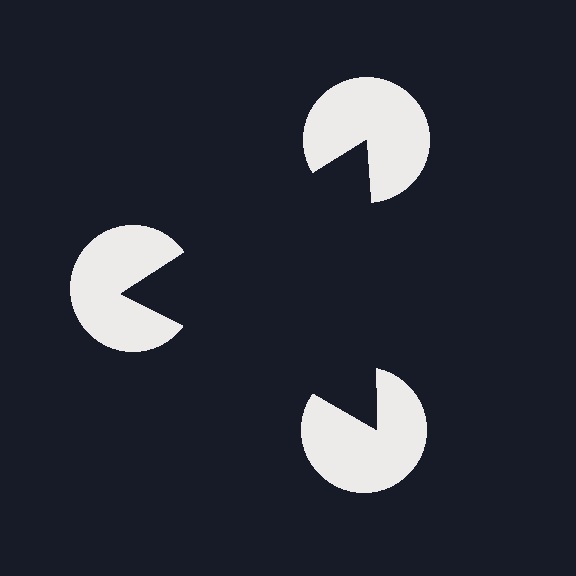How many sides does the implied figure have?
3 sides.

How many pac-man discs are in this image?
There are 3 — one at each vertex of the illusory triangle.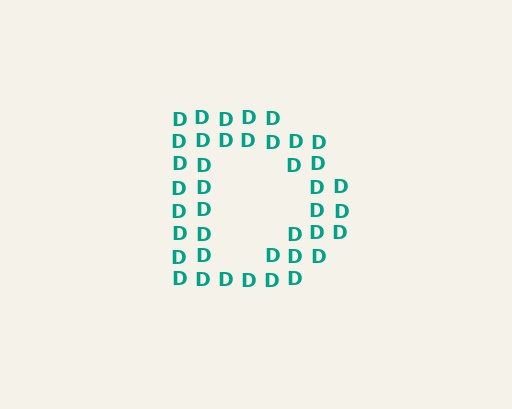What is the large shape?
The large shape is the letter D.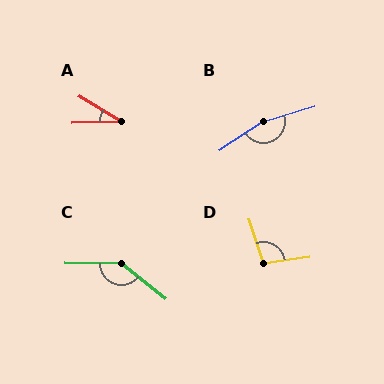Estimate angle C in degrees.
Approximately 142 degrees.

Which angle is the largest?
B, at approximately 164 degrees.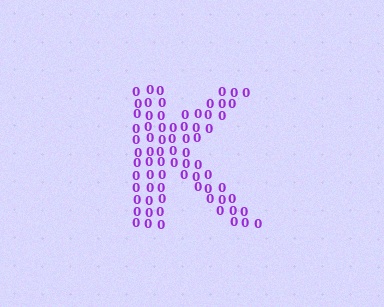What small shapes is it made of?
It is made of small digit 0's.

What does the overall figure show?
The overall figure shows the letter K.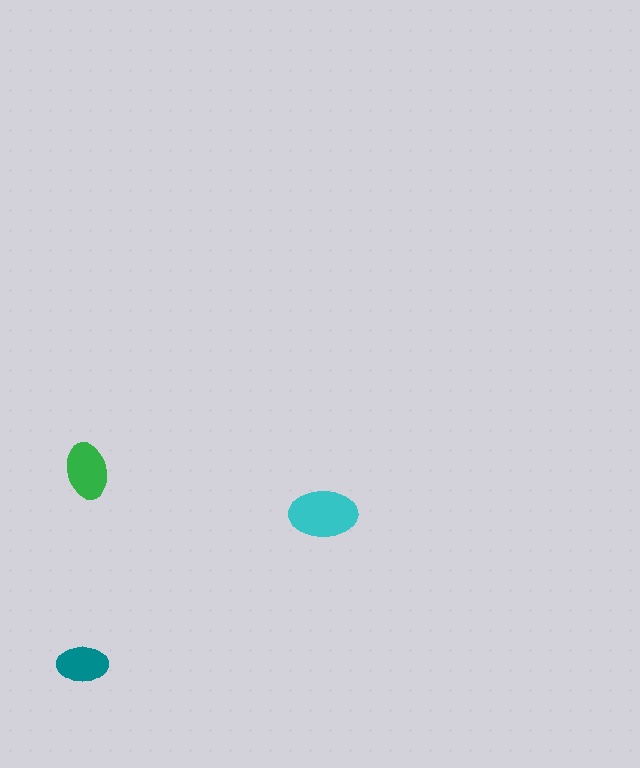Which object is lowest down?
The teal ellipse is bottommost.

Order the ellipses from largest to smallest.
the cyan one, the green one, the teal one.